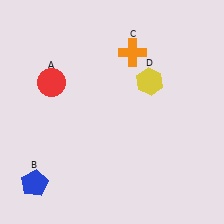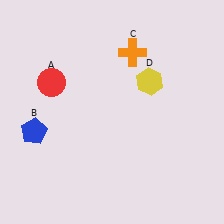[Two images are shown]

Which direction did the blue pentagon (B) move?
The blue pentagon (B) moved up.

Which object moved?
The blue pentagon (B) moved up.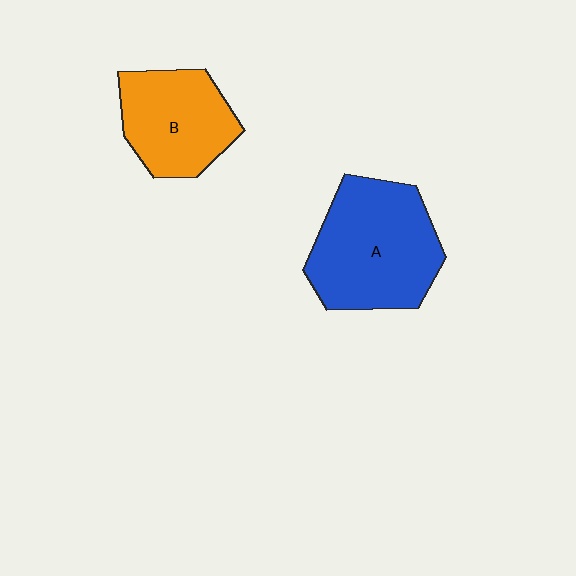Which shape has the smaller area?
Shape B (orange).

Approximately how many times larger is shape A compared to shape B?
Approximately 1.4 times.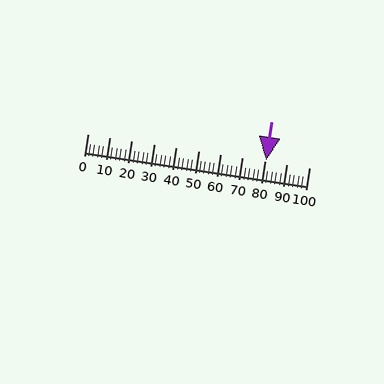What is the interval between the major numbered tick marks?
The major tick marks are spaced 10 units apart.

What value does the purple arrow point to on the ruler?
The purple arrow points to approximately 81.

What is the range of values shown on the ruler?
The ruler shows values from 0 to 100.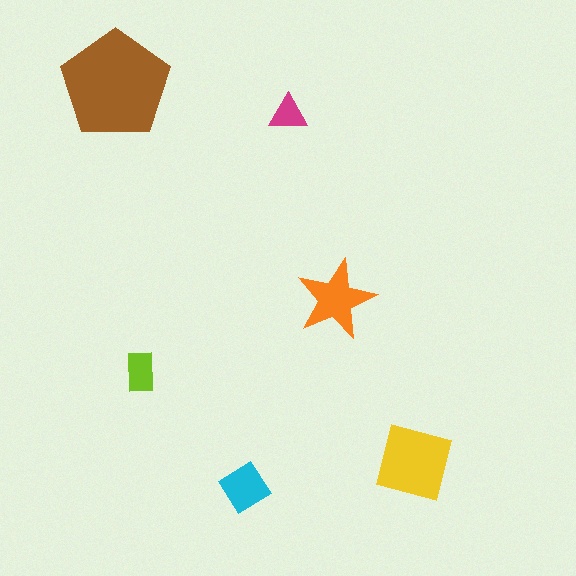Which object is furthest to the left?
The brown pentagon is leftmost.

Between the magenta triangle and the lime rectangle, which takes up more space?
The lime rectangle.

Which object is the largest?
The brown pentagon.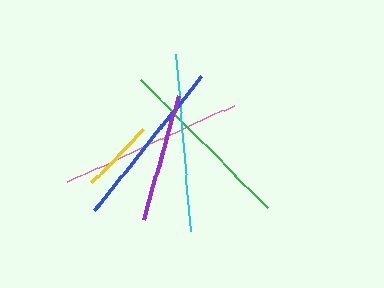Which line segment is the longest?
The pink line is the longest at approximately 182 pixels.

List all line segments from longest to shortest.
From longest to shortest: pink, green, cyan, blue, purple, yellow.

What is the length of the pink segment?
The pink segment is approximately 182 pixels long.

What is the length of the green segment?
The green segment is approximately 180 pixels long.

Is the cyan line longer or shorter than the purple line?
The cyan line is longer than the purple line.